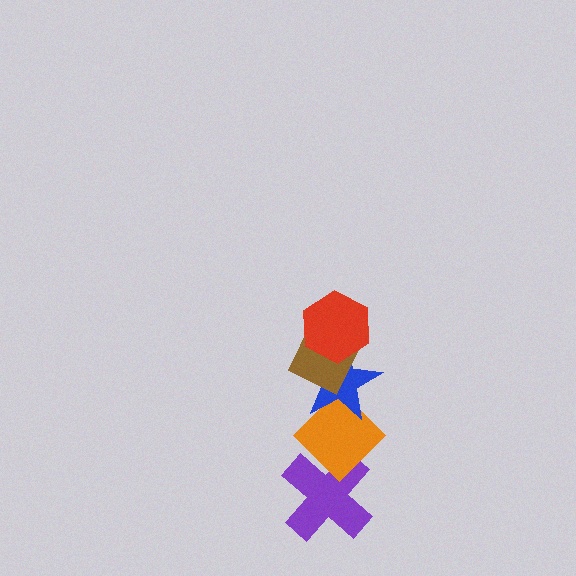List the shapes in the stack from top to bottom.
From top to bottom: the red hexagon, the brown diamond, the blue star, the orange diamond, the purple cross.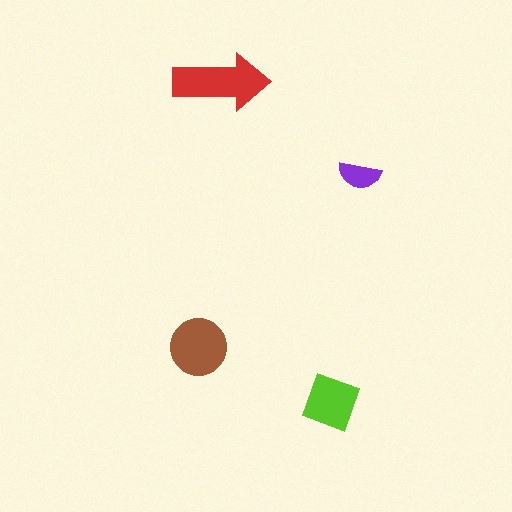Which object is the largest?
The red arrow.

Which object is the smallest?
The purple semicircle.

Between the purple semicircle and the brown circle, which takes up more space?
The brown circle.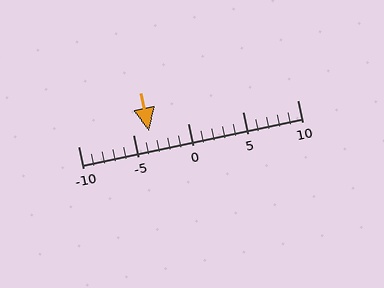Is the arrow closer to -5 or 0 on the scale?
The arrow is closer to -5.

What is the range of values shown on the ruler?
The ruler shows values from -10 to 10.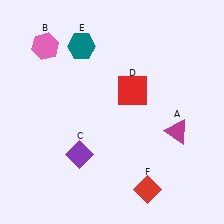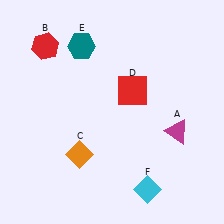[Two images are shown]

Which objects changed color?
B changed from pink to red. C changed from purple to orange. F changed from red to cyan.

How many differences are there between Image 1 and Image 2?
There are 3 differences between the two images.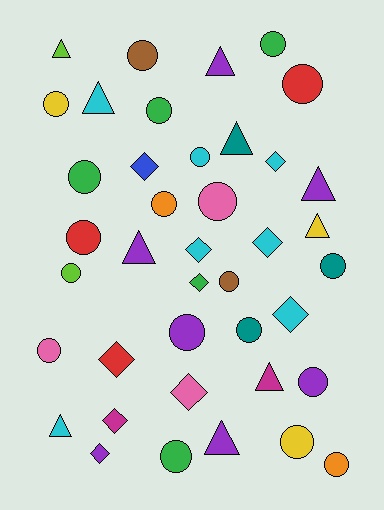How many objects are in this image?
There are 40 objects.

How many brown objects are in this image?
There are 2 brown objects.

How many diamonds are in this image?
There are 10 diamonds.